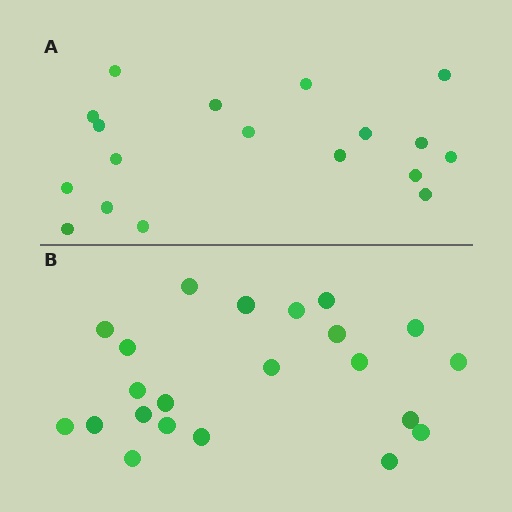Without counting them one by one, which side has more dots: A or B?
Region B (the bottom region) has more dots.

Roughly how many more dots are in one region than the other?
Region B has about 4 more dots than region A.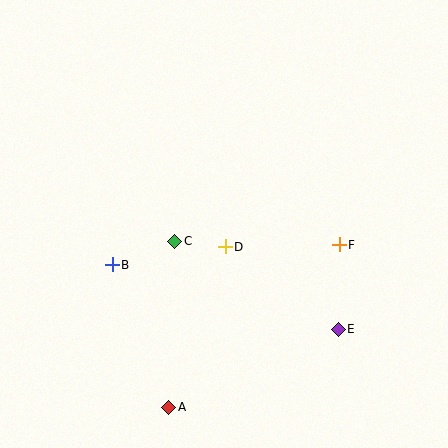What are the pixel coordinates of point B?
Point B is at (112, 265).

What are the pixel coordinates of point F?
Point F is at (339, 245).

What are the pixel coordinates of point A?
Point A is at (169, 407).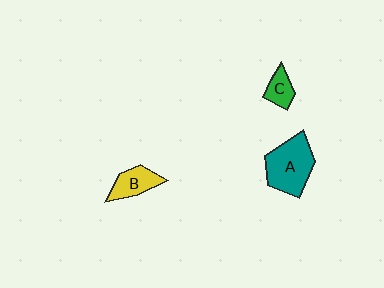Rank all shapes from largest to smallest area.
From largest to smallest: A (teal), B (yellow), C (green).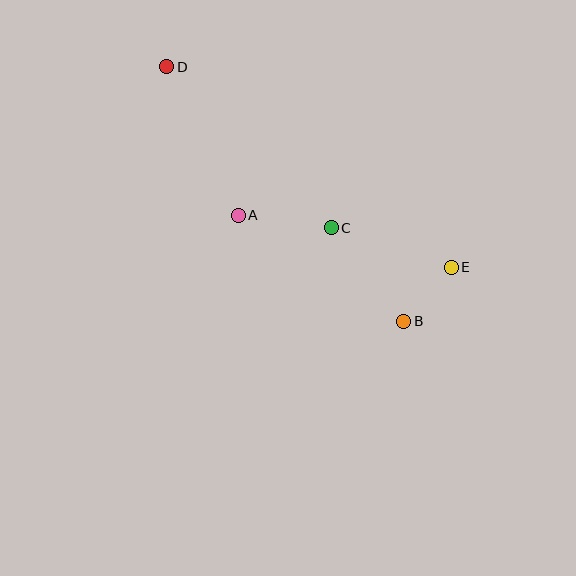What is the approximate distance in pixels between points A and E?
The distance between A and E is approximately 219 pixels.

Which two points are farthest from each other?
Points D and E are farthest from each other.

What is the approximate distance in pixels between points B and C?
The distance between B and C is approximately 118 pixels.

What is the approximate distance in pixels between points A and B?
The distance between A and B is approximately 197 pixels.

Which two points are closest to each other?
Points B and E are closest to each other.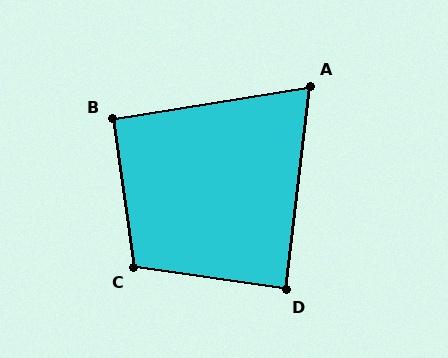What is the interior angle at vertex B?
Approximately 91 degrees (approximately right).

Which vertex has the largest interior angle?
C, at approximately 106 degrees.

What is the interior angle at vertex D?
Approximately 89 degrees (approximately right).